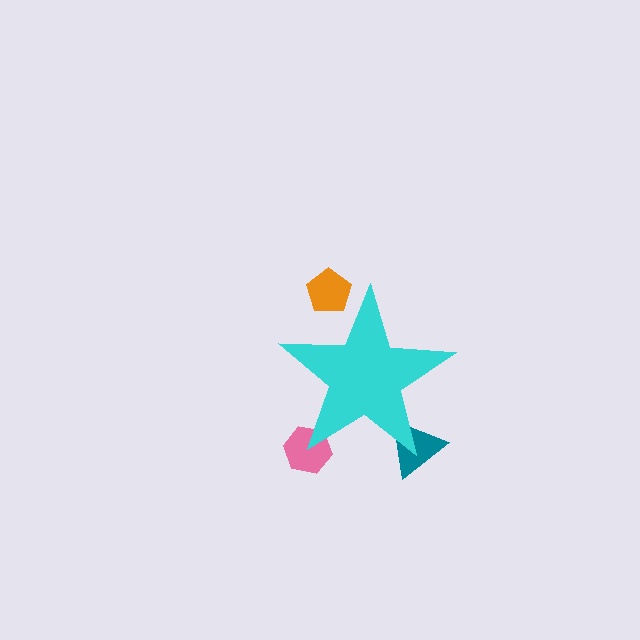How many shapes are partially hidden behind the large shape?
3 shapes are partially hidden.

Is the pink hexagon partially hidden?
Yes, the pink hexagon is partially hidden behind the cyan star.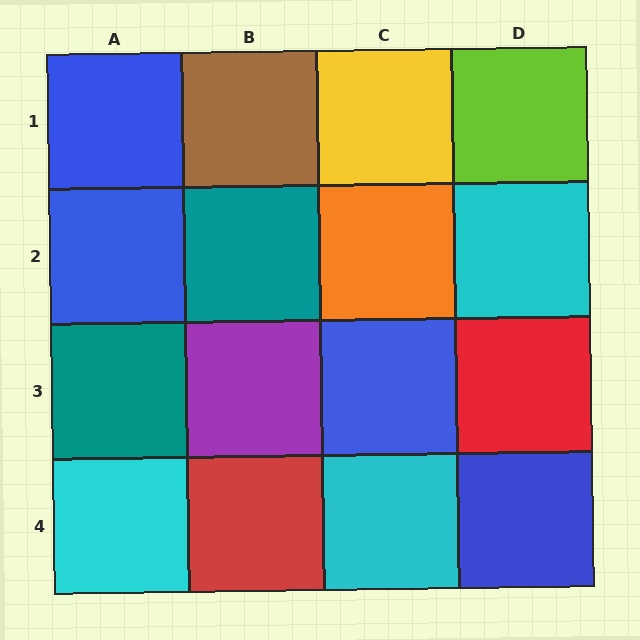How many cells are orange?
1 cell is orange.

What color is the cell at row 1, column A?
Blue.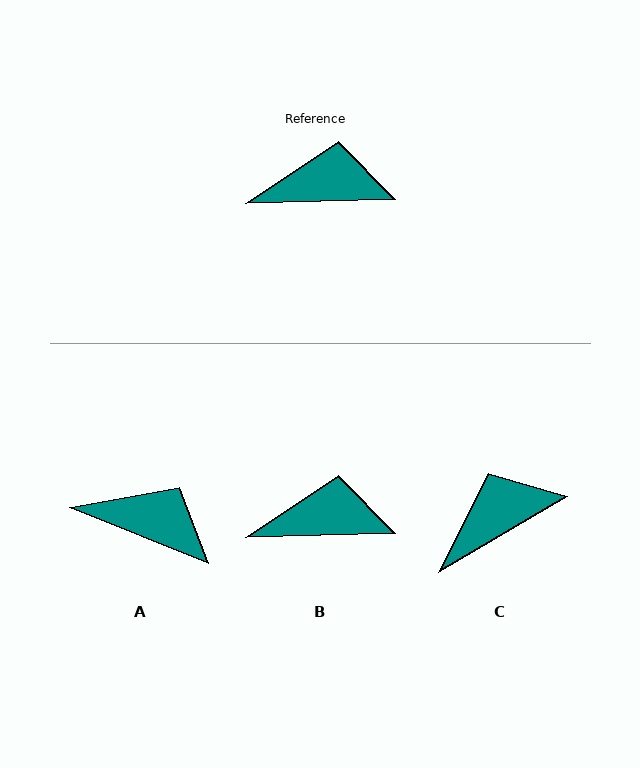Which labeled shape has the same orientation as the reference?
B.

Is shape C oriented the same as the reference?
No, it is off by about 29 degrees.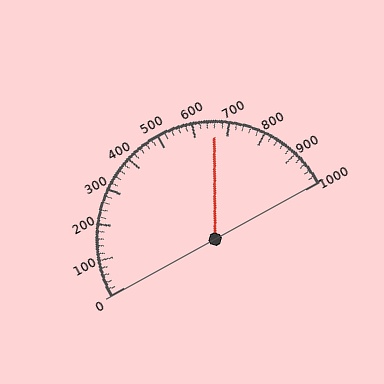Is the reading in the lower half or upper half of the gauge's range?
The reading is in the upper half of the range (0 to 1000).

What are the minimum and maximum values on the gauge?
The gauge ranges from 0 to 1000.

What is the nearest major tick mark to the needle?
The nearest major tick mark is 700.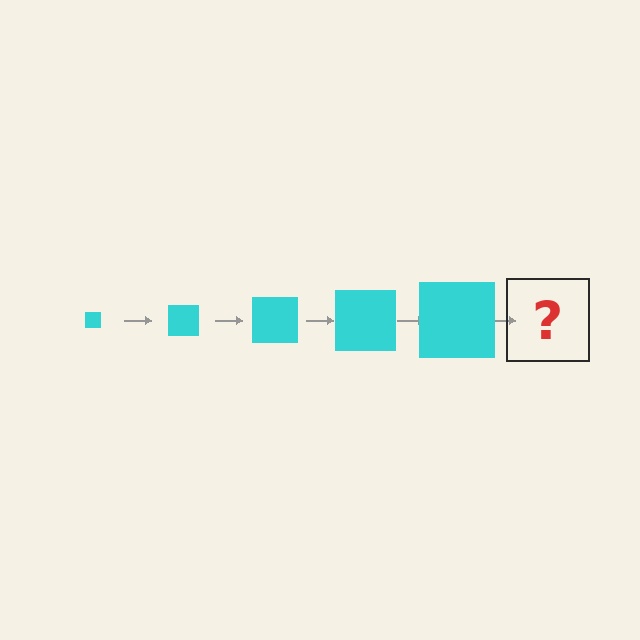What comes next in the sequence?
The next element should be a cyan square, larger than the previous one.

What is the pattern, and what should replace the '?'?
The pattern is that the square gets progressively larger each step. The '?' should be a cyan square, larger than the previous one.